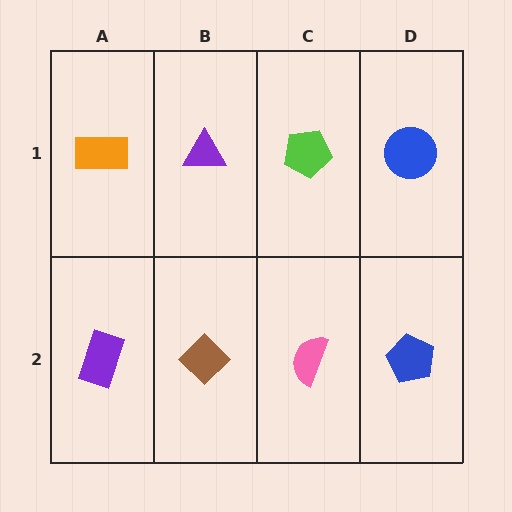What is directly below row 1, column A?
A purple rectangle.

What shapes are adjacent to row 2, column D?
A blue circle (row 1, column D), a pink semicircle (row 2, column C).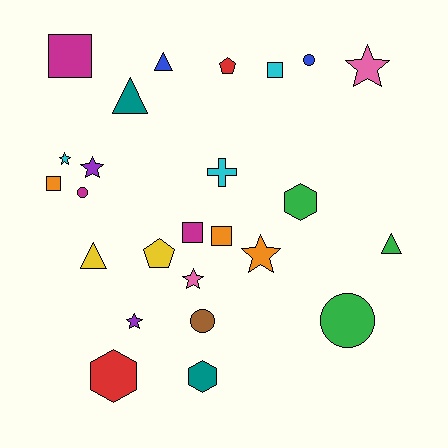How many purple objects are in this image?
There are 2 purple objects.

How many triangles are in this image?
There are 4 triangles.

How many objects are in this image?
There are 25 objects.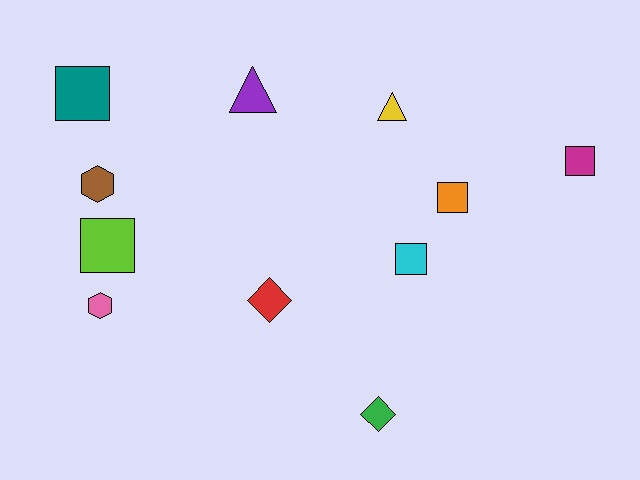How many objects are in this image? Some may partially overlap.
There are 11 objects.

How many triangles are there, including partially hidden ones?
There are 2 triangles.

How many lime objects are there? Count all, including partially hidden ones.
There is 1 lime object.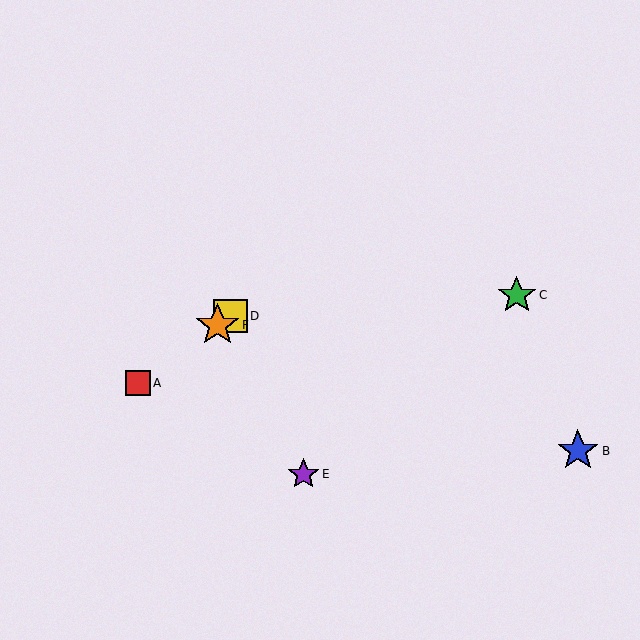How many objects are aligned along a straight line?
3 objects (A, D, F) are aligned along a straight line.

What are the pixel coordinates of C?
Object C is at (517, 295).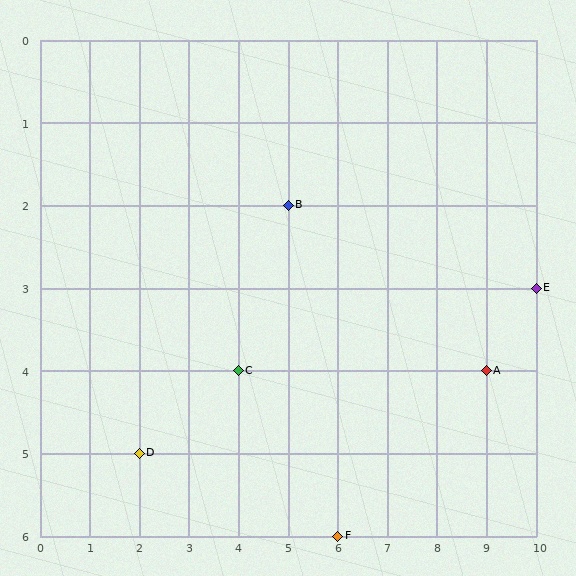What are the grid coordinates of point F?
Point F is at grid coordinates (6, 6).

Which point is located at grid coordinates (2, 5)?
Point D is at (2, 5).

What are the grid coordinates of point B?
Point B is at grid coordinates (5, 2).